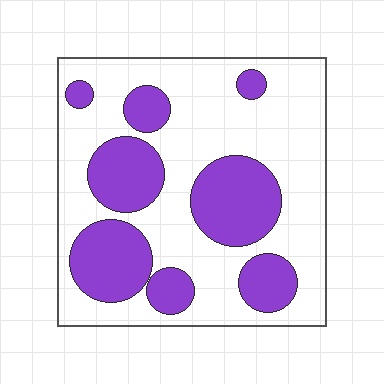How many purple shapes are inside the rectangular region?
8.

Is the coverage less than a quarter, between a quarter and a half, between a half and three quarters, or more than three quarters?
Between a quarter and a half.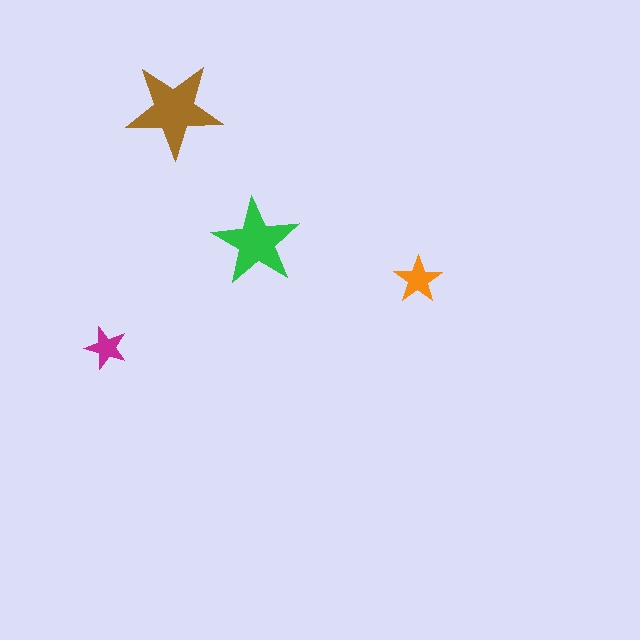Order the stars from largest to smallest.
the brown one, the green one, the orange one, the magenta one.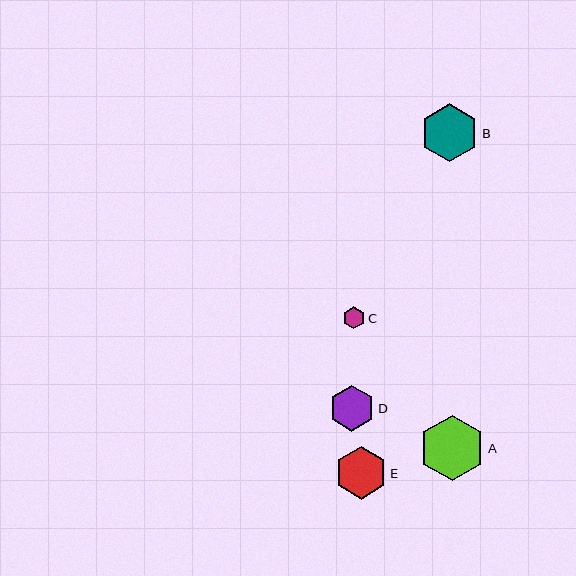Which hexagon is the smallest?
Hexagon C is the smallest with a size of approximately 22 pixels.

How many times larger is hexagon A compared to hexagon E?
Hexagon A is approximately 1.2 times the size of hexagon E.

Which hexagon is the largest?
Hexagon A is the largest with a size of approximately 66 pixels.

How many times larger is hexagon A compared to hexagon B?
Hexagon A is approximately 1.1 times the size of hexagon B.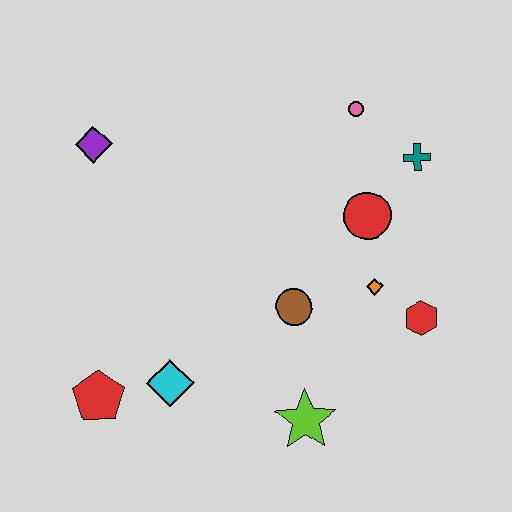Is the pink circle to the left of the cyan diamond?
No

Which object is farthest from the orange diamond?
The purple diamond is farthest from the orange diamond.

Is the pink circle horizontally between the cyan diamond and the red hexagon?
Yes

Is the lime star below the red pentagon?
Yes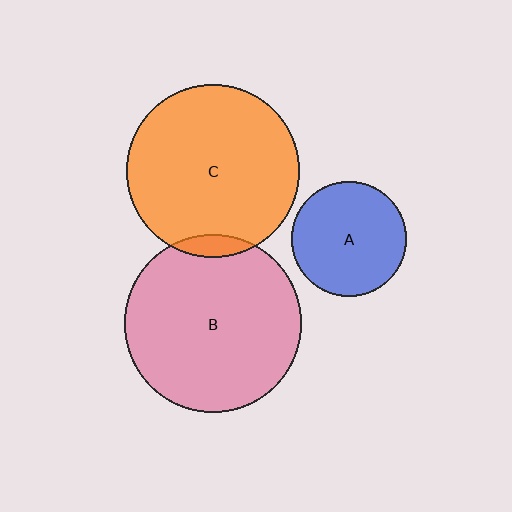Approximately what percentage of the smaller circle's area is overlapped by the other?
Approximately 5%.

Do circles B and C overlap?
Yes.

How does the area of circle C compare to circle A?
Approximately 2.3 times.